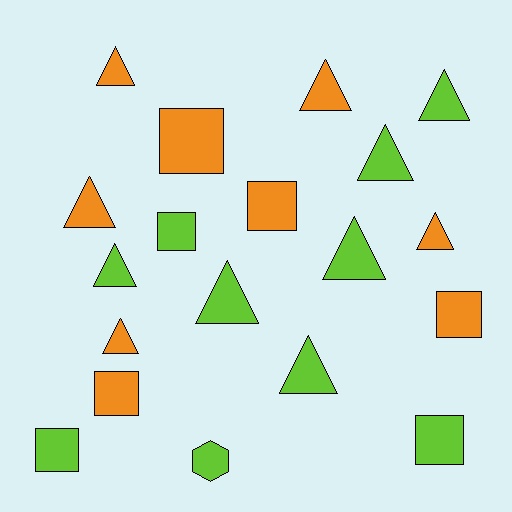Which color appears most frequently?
Lime, with 10 objects.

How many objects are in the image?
There are 19 objects.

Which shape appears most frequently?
Triangle, with 11 objects.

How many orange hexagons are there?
There are no orange hexagons.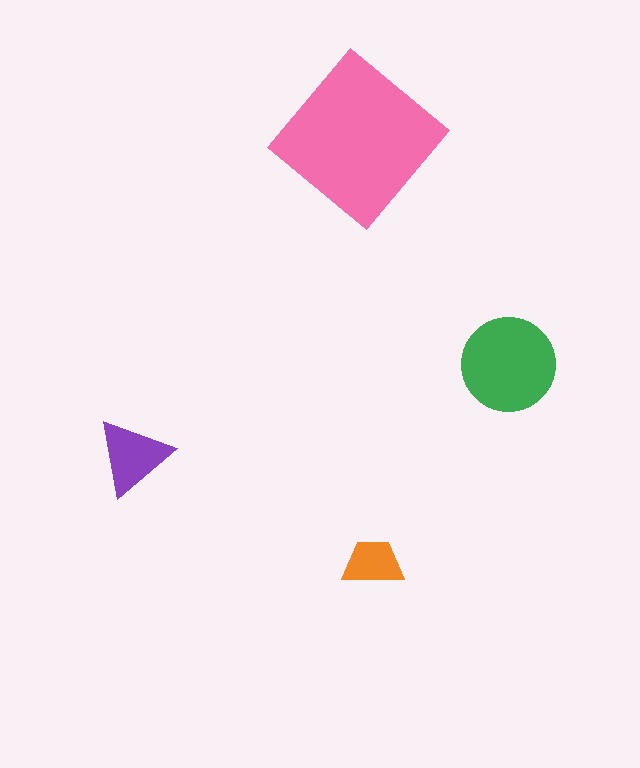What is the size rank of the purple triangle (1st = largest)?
3rd.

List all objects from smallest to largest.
The orange trapezoid, the purple triangle, the green circle, the pink diamond.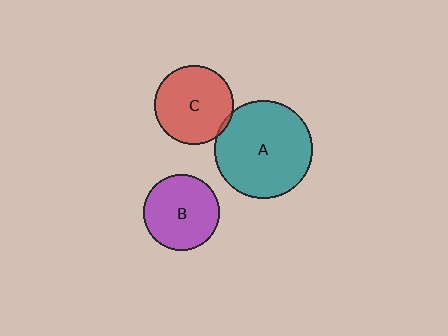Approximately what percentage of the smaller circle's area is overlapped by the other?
Approximately 5%.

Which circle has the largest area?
Circle A (teal).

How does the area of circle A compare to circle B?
Approximately 1.7 times.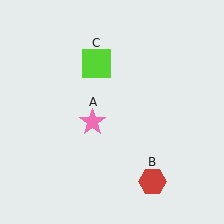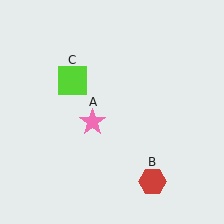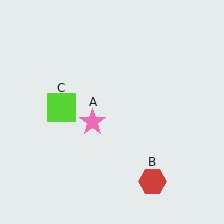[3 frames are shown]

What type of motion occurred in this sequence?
The lime square (object C) rotated counterclockwise around the center of the scene.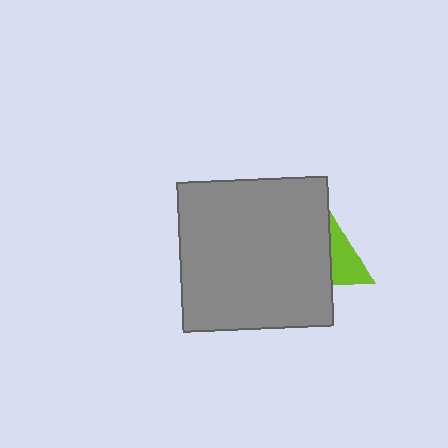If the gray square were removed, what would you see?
You would see the complete lime triangle.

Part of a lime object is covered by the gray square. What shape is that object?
It is a triangle.